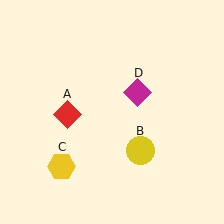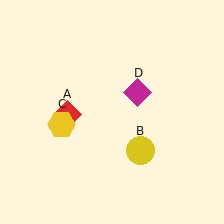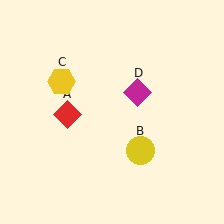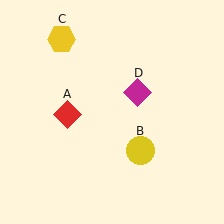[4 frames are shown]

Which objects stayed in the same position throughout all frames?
Red diamond (object A) and yellow circle (object B) and magenta diamond (object D) remained stationary.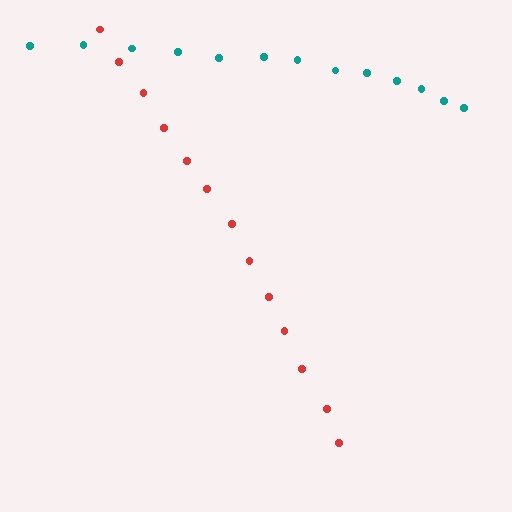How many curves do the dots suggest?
There are 2 distinct paths.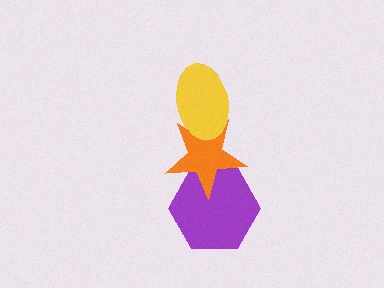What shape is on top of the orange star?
The yellow ellipse is on top of the orange star.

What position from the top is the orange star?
The orange star is 2nd from the top.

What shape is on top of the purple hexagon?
The orange star is on top of the purple hexagon.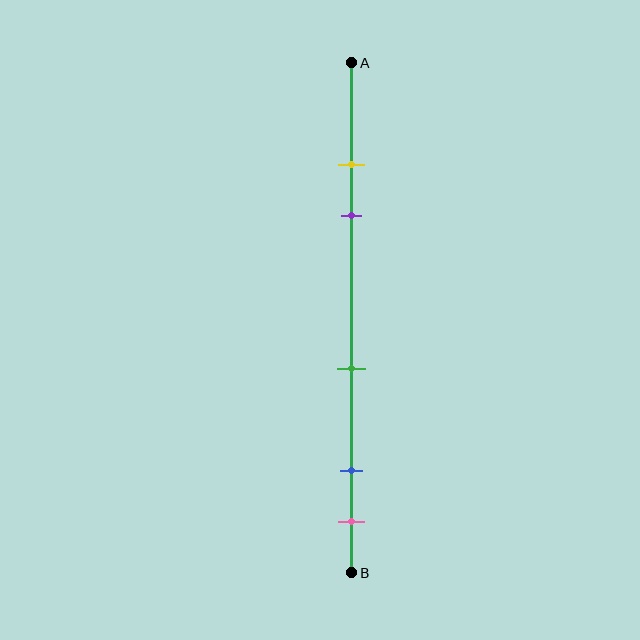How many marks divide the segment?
There are 5 marks dividing the segment.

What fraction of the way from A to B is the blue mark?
The blue mark is approximately 80% (0.8) of the way from A to B.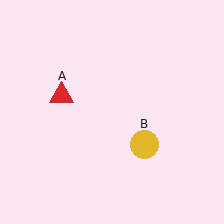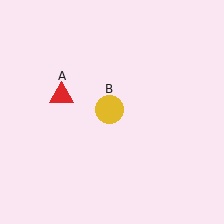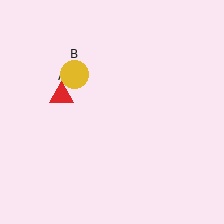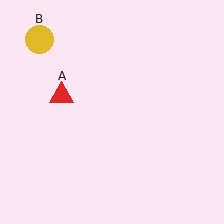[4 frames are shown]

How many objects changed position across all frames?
1 object changed position: yellow circle (object B).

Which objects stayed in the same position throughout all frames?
Red triangle (object A) remained stationary.